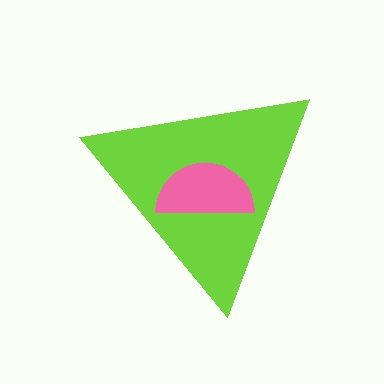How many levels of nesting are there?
2.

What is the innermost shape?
The pink semicircle.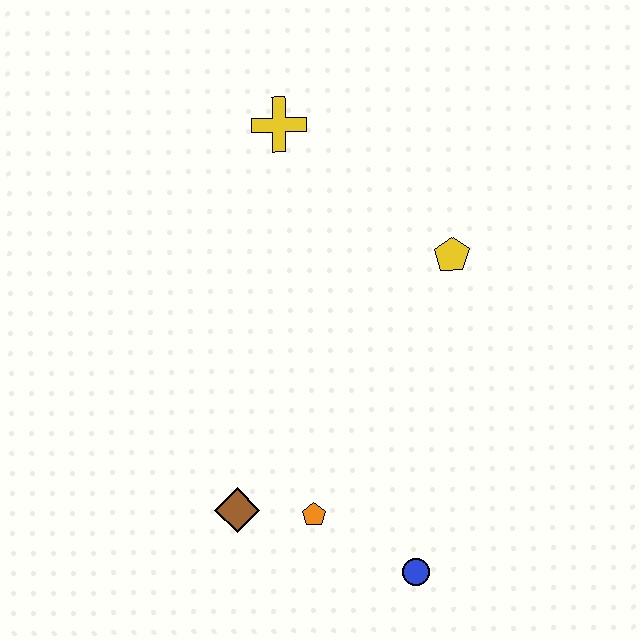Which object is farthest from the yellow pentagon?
The brown diamond is farthest from the yellow pentagon.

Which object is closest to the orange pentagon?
The brown diamond is closest to the orange pentagon.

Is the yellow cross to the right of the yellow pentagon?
No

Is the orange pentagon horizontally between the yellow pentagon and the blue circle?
No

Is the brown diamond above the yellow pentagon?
No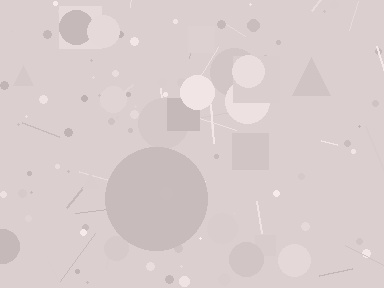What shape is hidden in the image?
A circle is hidden in the image.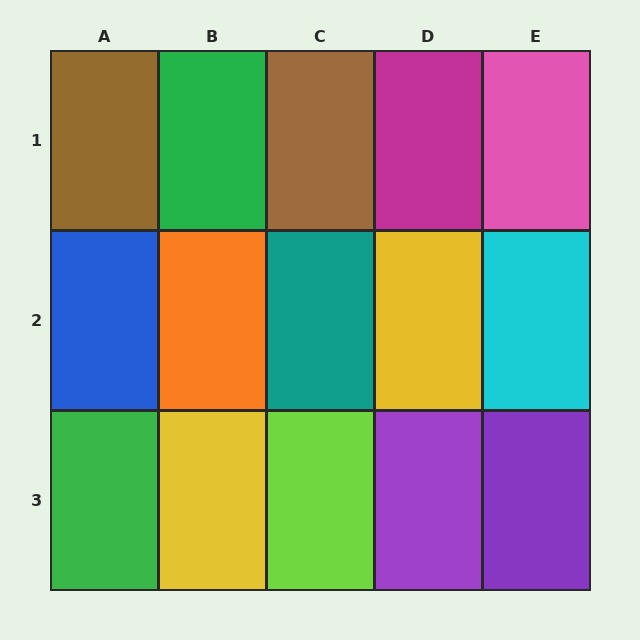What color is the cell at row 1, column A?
Brown.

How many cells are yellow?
2 cells are yellow.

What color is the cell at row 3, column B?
Yellow.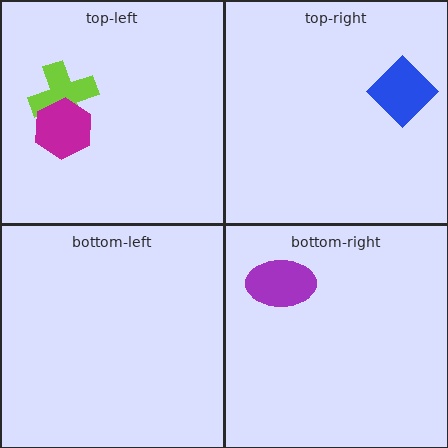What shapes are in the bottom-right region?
The purple ellipse.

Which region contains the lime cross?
The top-left region.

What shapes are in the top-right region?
The blue diamond.